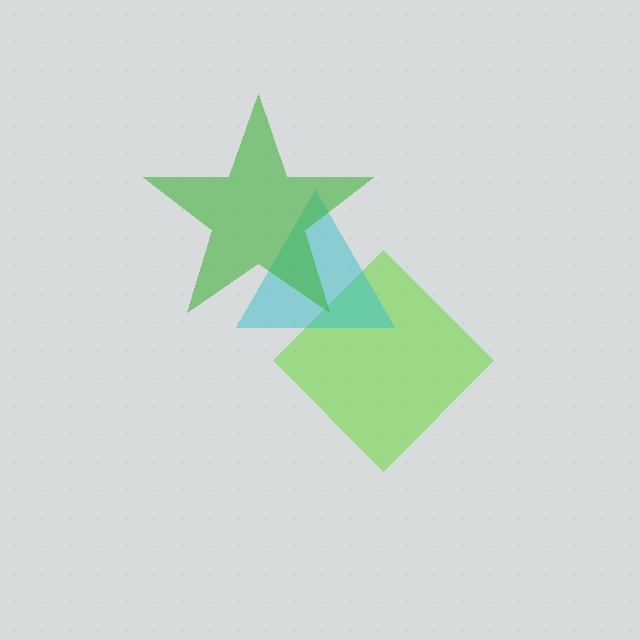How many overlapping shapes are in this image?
There are 3 overlapping shapes in the image.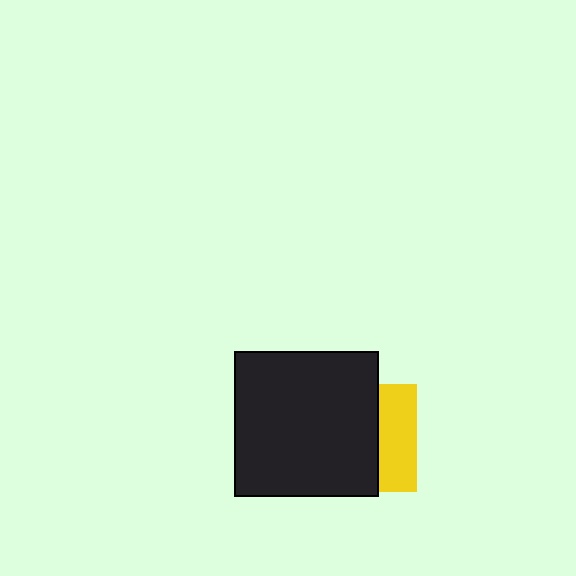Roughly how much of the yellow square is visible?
A small part of it is visible (roughly 35%).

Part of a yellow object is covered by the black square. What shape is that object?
It is a square.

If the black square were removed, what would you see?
You would see the complete yellow square.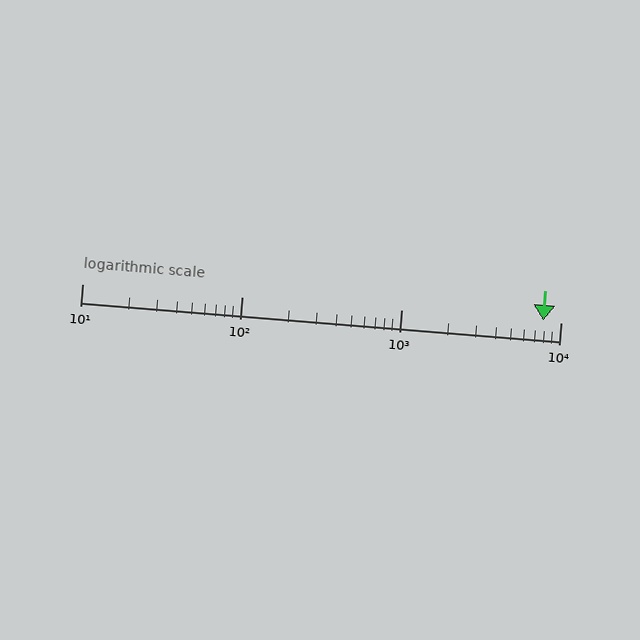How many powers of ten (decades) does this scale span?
The scale spans 3 decades, from 10 to 10000.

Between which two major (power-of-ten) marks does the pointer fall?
The pointer is between 1000 and 10000.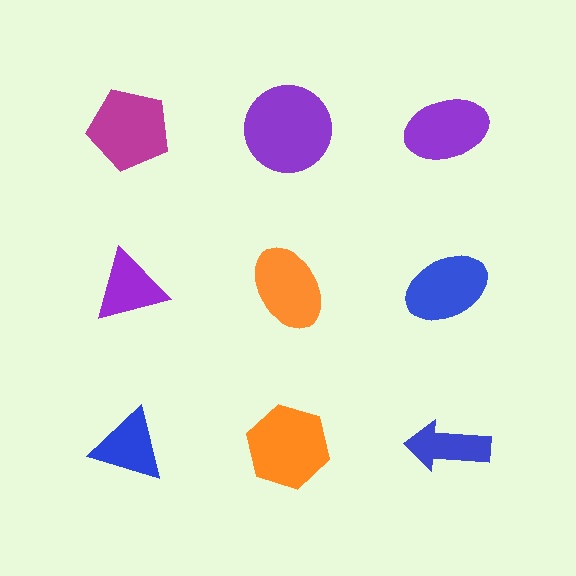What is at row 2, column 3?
A blue ellipse.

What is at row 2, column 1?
A purple triangle.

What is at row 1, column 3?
A purple ellipse.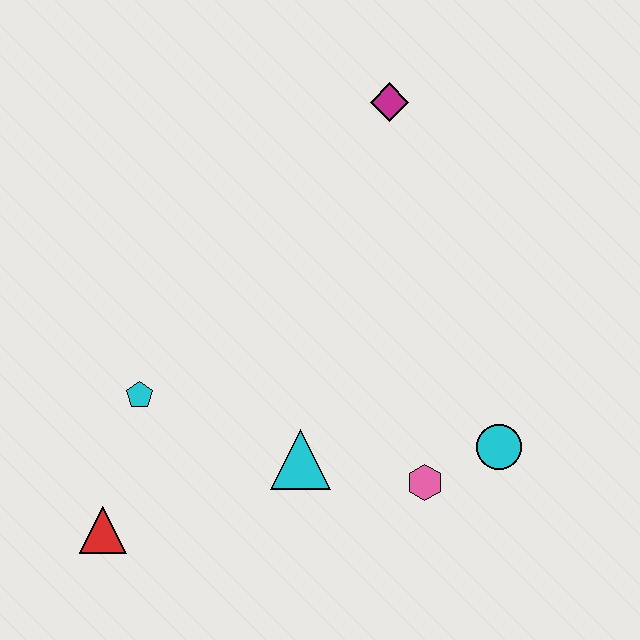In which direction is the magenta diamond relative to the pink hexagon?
The magenta diamond is above the pink hexagon.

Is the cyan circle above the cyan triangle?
Yes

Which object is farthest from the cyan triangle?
The magenta diamond is farthest from the cyan triangle.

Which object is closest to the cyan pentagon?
The red triangle is closest to the cyan pentagon.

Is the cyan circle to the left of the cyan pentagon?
No